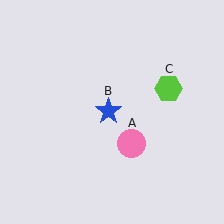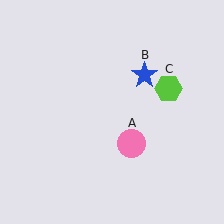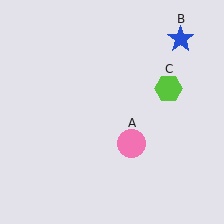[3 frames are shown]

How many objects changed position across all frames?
1 object changed position: blue star (object B).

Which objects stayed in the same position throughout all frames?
Pink circle (object A) and lime hexagon (object C) remained stationary.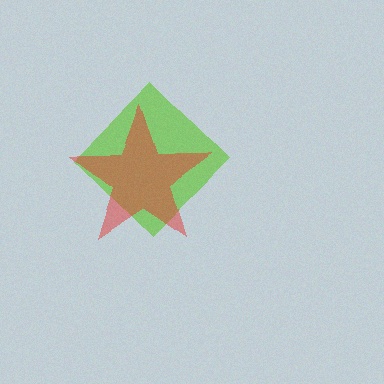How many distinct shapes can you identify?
There are 2 distinct shapes: a lime diamond, a red star.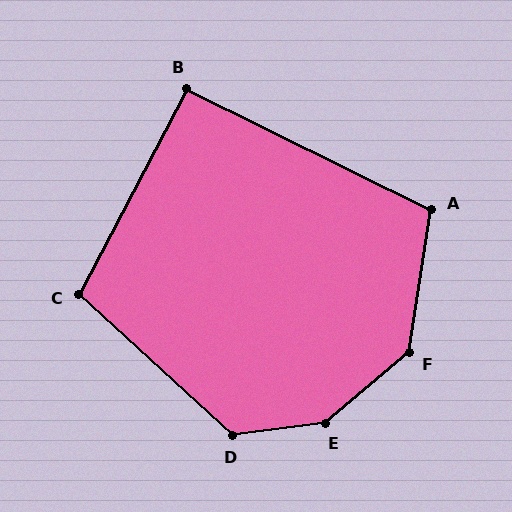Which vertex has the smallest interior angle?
B, at approximately 91 degrees.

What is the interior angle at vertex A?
Approximately 108 degrees (obtuse).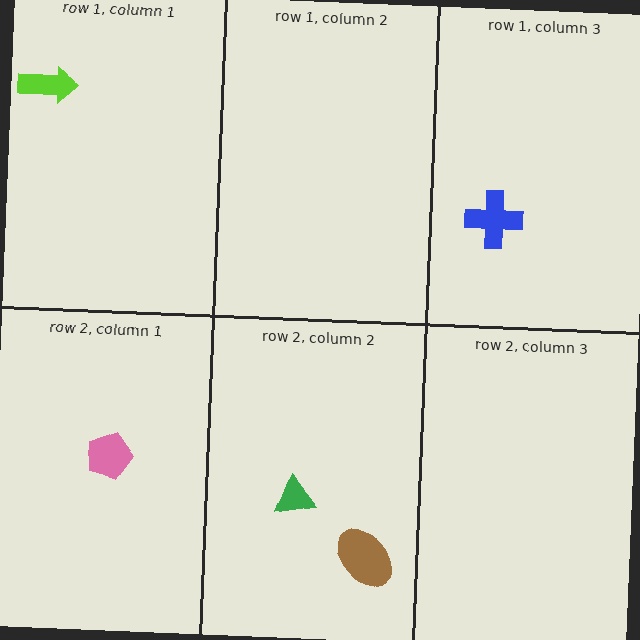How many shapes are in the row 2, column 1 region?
1.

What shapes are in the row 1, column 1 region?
The lime arrow.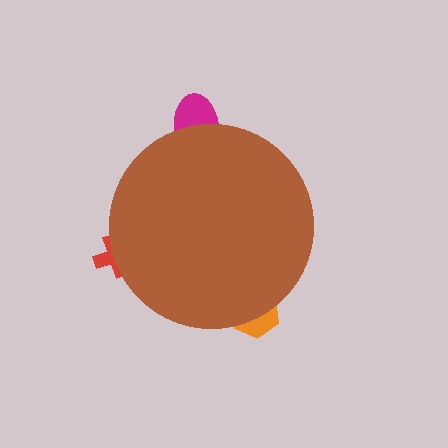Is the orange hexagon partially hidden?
Yes, the orange hexagon is partially hidden behind the brown circle.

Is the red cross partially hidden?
Yes, the red cross is partially hidden behind the brown circle.